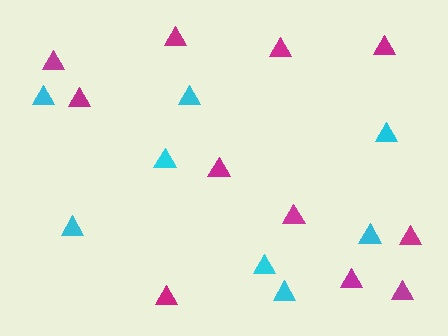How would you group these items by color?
There are 2 groups: one group of cyan triangles (8) and one group of magenta triangles (11).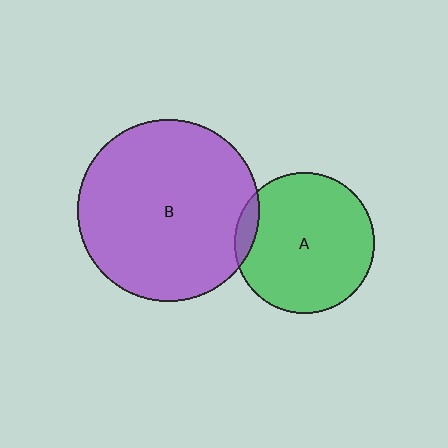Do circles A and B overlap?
Yes.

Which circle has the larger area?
Circle B (purple).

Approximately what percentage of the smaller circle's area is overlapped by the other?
Approximately 10%.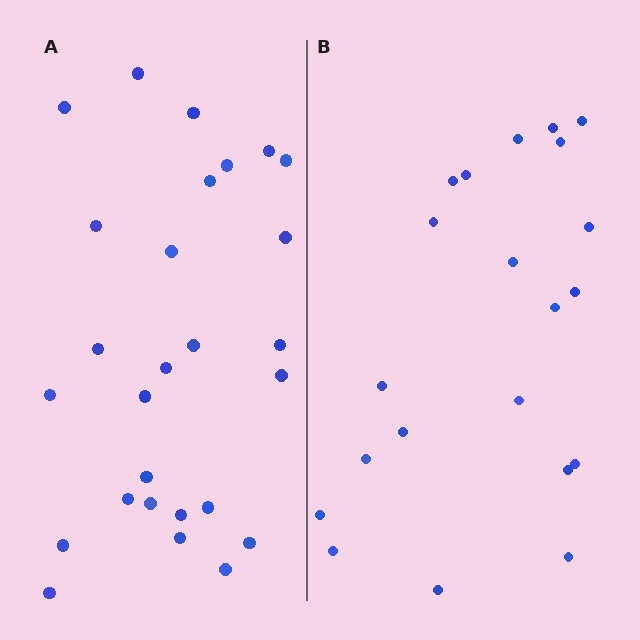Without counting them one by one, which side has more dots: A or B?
Region A (the left region) has more dots.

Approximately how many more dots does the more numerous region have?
Region A has about 6 more dots than region B.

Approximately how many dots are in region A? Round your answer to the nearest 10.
About 30 dots. (The exact count is 27, which rounds to 30.)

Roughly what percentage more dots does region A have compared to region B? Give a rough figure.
About 30% more.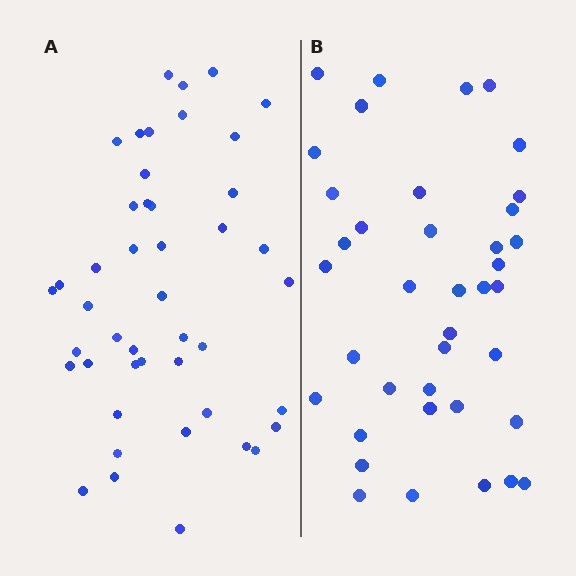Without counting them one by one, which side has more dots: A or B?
Region A (the left region) has more dots.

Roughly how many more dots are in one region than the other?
Region A has about 6 more dots than region B.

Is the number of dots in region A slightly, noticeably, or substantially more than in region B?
Region A has only slightly more — the two regions are fairly close. The ratio is roughly 1.2 to 1.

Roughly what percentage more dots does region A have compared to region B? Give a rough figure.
About 15% more.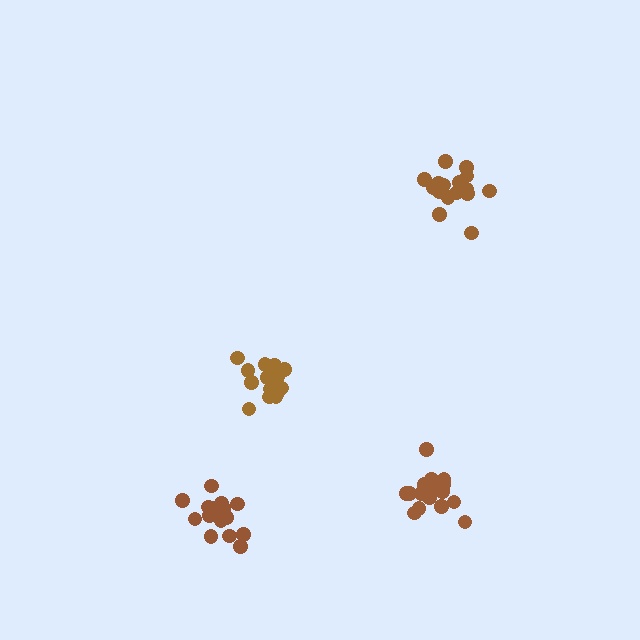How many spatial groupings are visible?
There are 4 spatial groupings.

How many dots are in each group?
Group 1: 18 dots, Group 2: 18 dots, Group 3: 16 dots, Group 4: 19 dots (71 total).